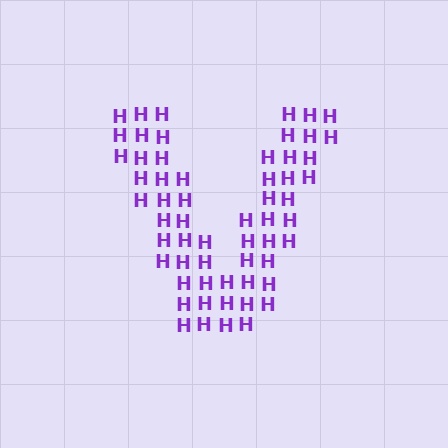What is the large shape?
The large shape is the letter V.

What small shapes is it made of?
It is made of small letter H's.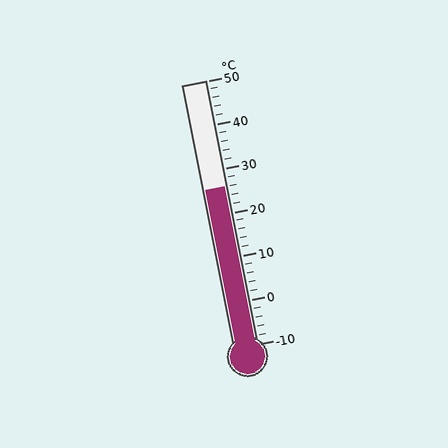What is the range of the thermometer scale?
The thermometer scale ranges from -10°C to 50°C.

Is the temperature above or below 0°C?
The temperature is above 0°C.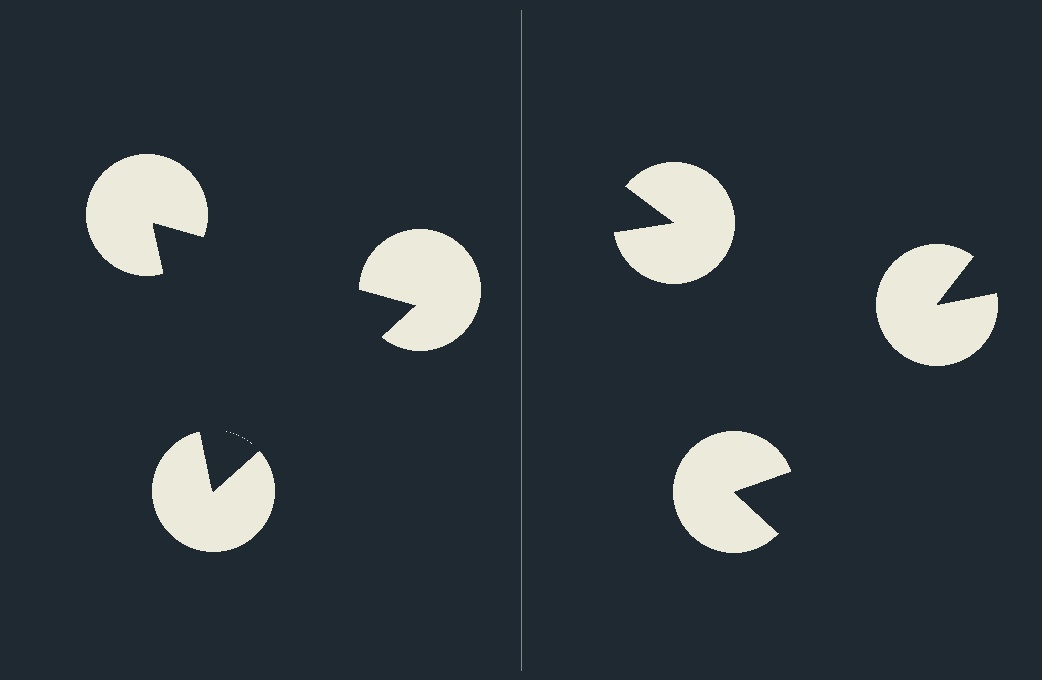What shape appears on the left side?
An illusory triangle.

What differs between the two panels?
The pac-man discs are positioned identically on both sides; only the wedge orientations differ. On the left they align to a triangle; on the right they are misaligned.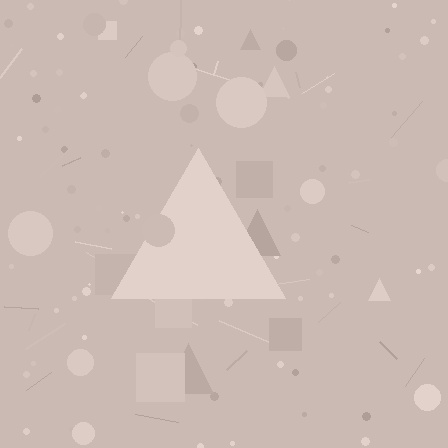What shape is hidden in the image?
A triangle is hidden in the image.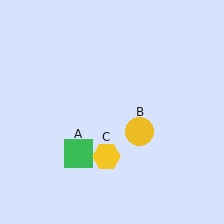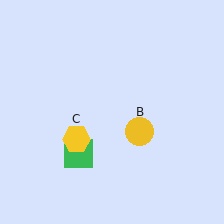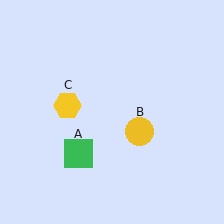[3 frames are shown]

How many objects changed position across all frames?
1 object changed position: yellow hexagon (object C).